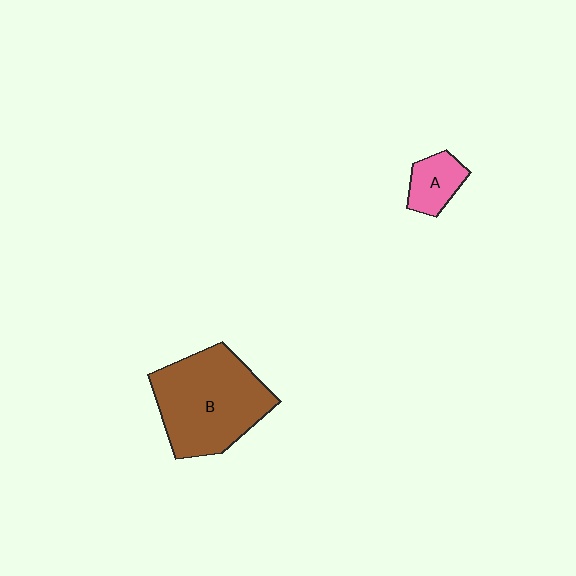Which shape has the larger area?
Shape B (brown).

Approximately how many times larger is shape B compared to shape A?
Approximately 3.5 times.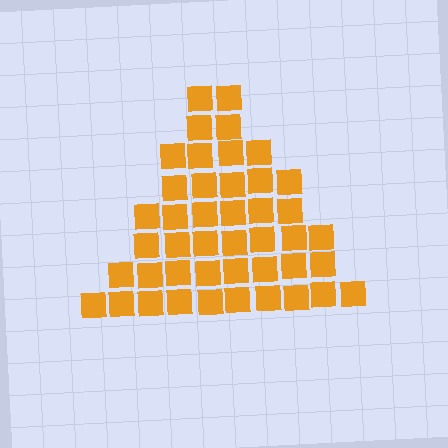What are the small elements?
The small elements are squares.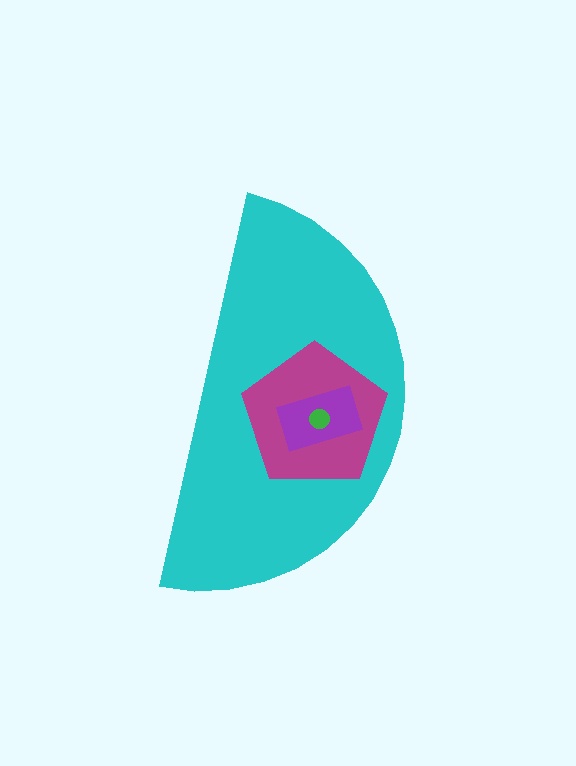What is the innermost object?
The green circle.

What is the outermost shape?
The cyan semicircle.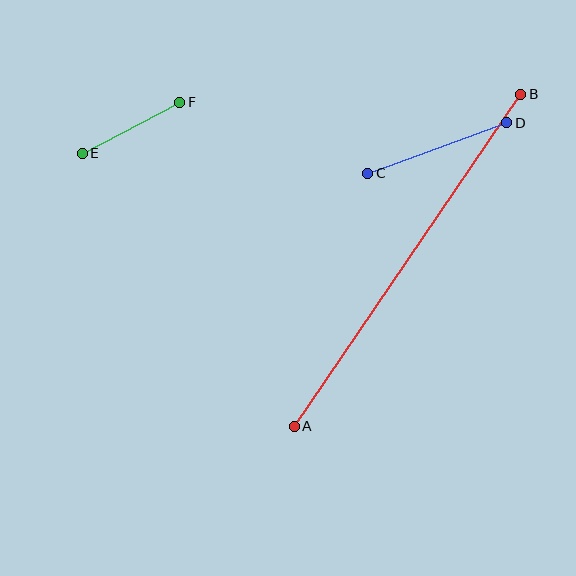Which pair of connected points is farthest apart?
Points A and B are farthest apart.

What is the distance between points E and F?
The distance is approximately 110 pixels.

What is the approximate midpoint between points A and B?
The midpoint is at approximately (407, 260) pixels.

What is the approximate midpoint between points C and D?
The midpoint is at approximately (437, 148) pixels.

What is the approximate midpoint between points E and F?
The midpoint is at approximately (131, 128) pixels.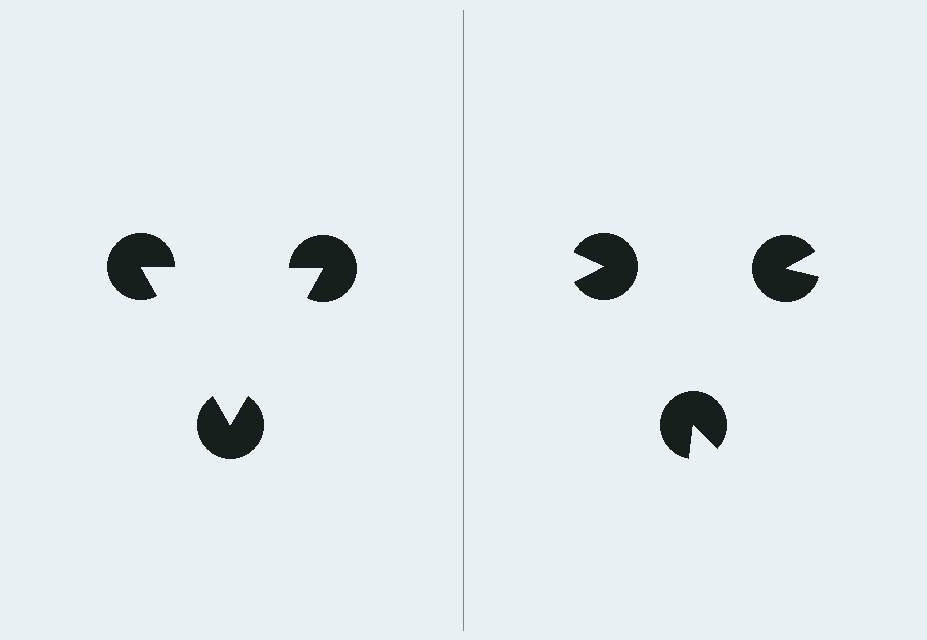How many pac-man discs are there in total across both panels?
6 — 3 on each side.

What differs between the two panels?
The pac-man discs are positioned identically on both sides; only the wedge orientations differ. On the left they align to a triangle; on the right they are misaligned.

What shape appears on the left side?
An illusory triangle.